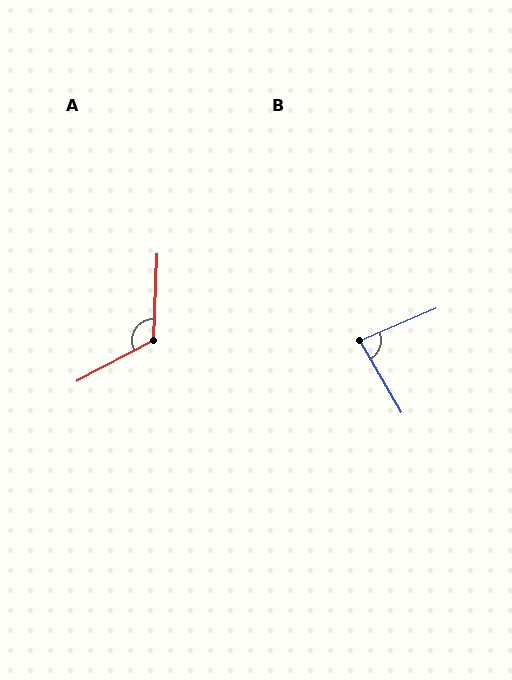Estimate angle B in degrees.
Approximately 82 degrees.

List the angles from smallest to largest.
B (82°), A (120°).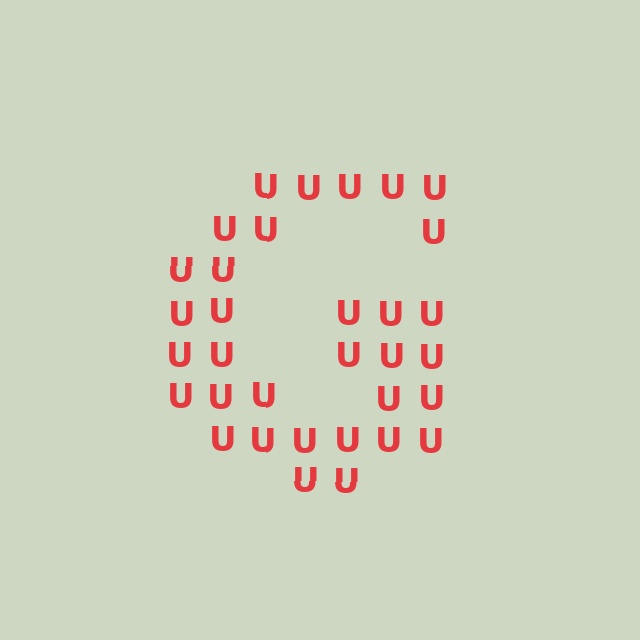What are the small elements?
The small elements are letter U's.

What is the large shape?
The large shape is the letter G.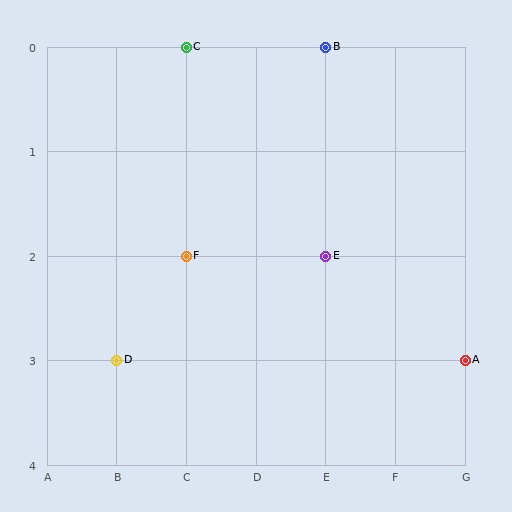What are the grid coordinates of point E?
Point E is at grid coordinates (E, 2).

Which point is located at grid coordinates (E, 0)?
Point B is at (E, 0).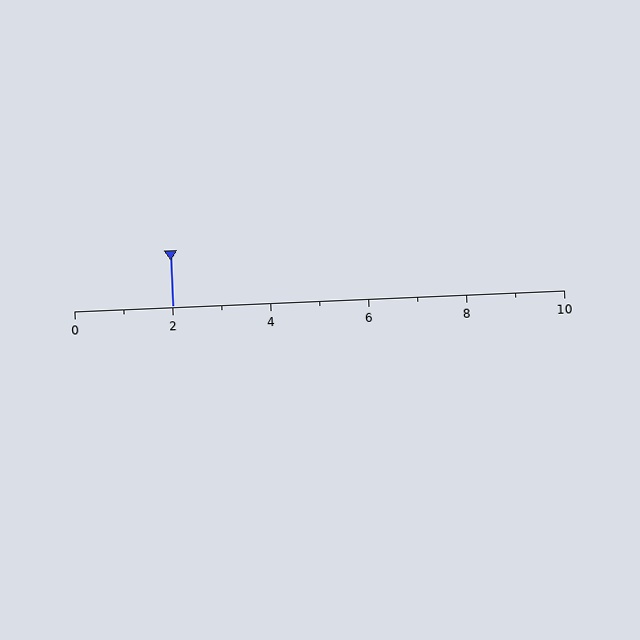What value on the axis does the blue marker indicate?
The marker indicates approximately 2.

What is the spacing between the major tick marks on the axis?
The major ticks are spaced 2 apart.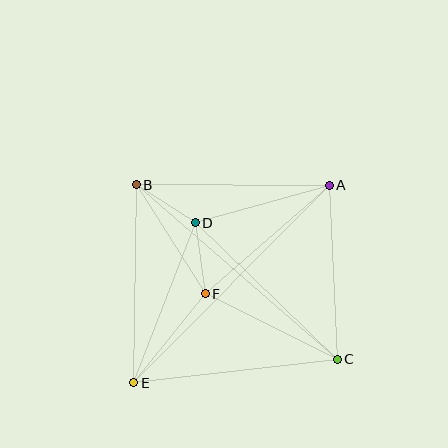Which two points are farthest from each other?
Points A and E are farthest from each other.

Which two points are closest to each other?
Points B and D are closest to each other.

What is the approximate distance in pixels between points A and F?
The distance between A and F is approximately 165 pixels.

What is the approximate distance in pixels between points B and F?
The distance between B and F is approximately 129 pixels.